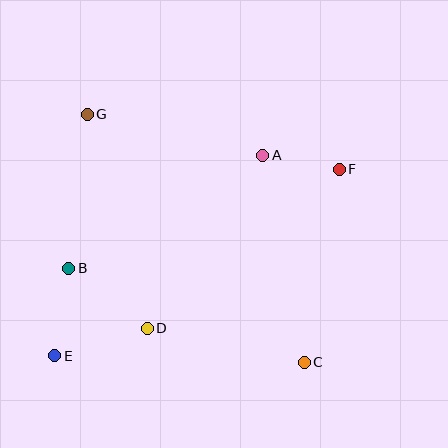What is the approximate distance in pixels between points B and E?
The distance between B and E is approximately 88 pixels.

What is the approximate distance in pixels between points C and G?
The distance between C and G is approximately 329 pixels.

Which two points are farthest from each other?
Points E and F are farthest from each other.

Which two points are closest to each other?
Points A and F are closest to each other.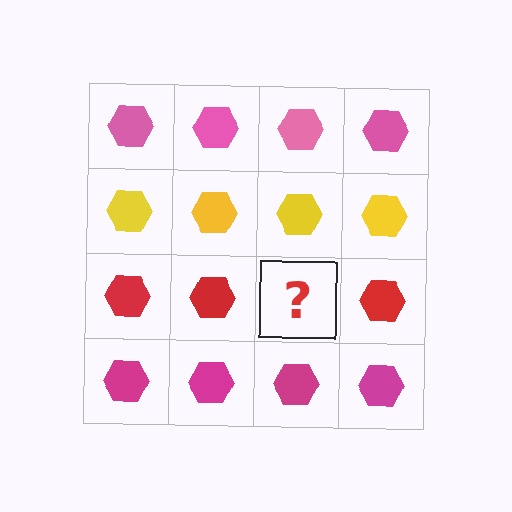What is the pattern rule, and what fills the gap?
The rule is that each row has a consistent color. The gap should be filled with a red hexagon.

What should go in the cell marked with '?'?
The missing cell should contain a red hexagon.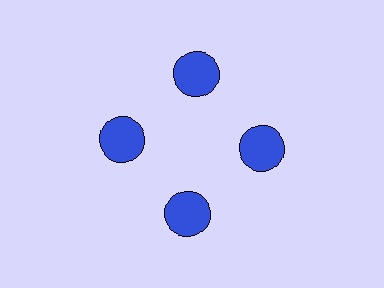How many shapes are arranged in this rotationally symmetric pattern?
There are 4 shapes, arranged in 4 groups of 1.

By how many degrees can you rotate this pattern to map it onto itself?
The pattern maps onto itself every 90 degrees of rotation.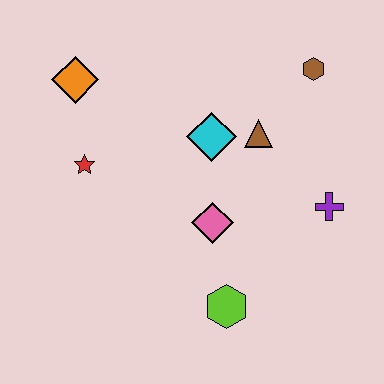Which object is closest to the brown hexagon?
The brown triangle is closest to the brown hexagon.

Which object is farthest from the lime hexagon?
The orange diamond is farthest from the lime hexagon.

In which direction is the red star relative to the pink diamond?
The red star is to the left of the pink diamond.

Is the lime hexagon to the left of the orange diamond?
No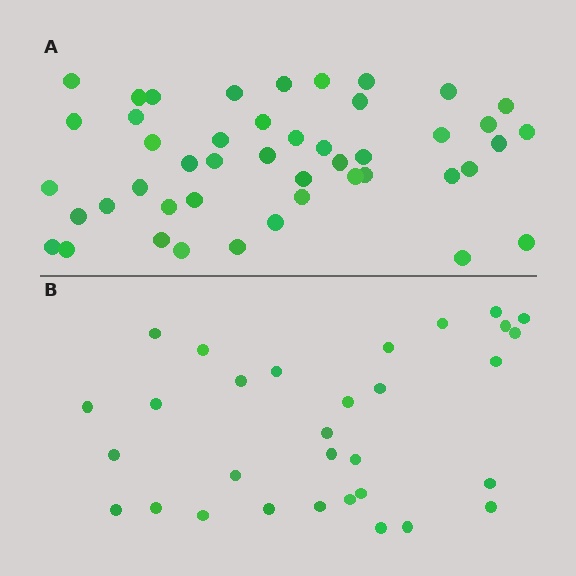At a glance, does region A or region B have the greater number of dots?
Region A (the top region) has more dots.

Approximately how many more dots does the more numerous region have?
Region A has approximately 15 more dots than region B.